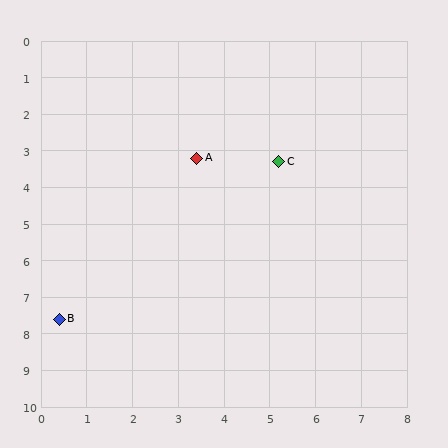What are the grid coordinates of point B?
Point B is at approximately (0.4, 7.6).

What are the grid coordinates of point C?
Point C is at approximately (5.2, 3.3).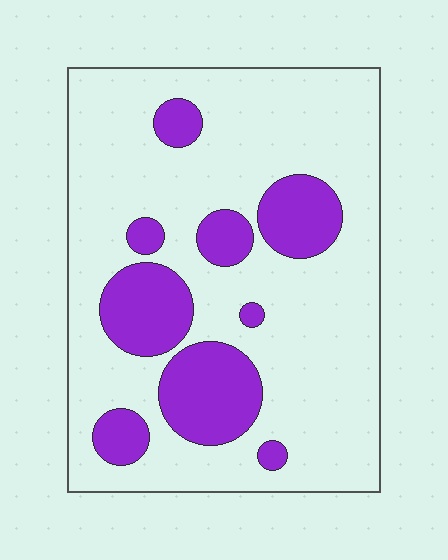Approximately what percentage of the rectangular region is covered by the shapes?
Approximately 25%.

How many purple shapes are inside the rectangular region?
9.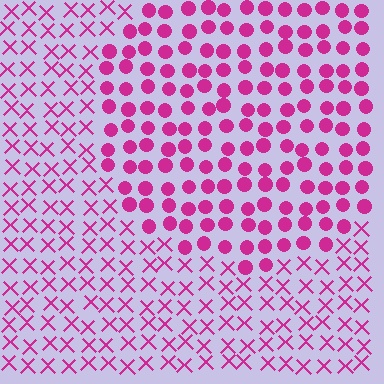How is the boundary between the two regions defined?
The boundary is defined by a change in element shape: circles inside vs. X marks outside. All elements share the same color and spacing.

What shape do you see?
I see a circle.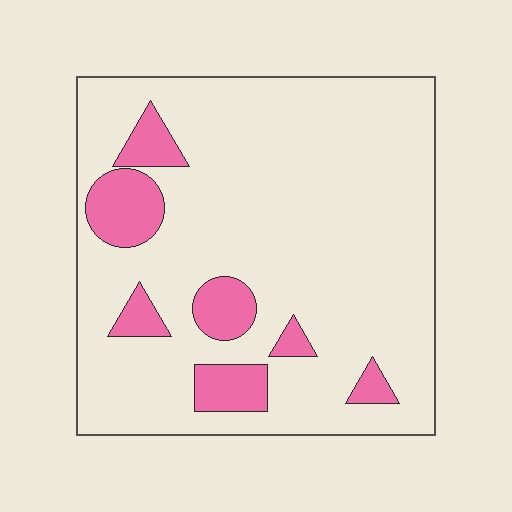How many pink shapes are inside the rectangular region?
7.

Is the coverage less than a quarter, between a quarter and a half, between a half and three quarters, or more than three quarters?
Less than a quarter.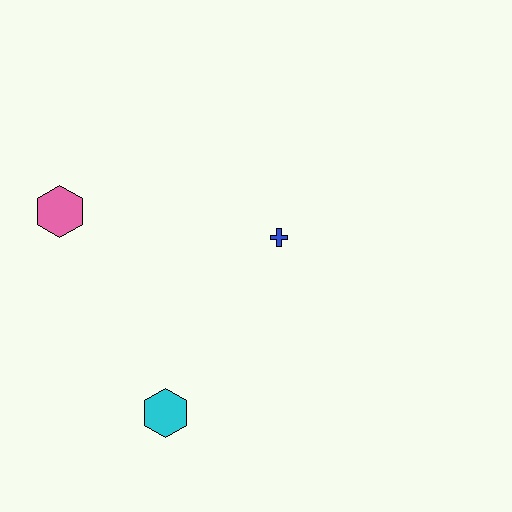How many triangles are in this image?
There are no triangles.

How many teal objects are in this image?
There are no teal objects.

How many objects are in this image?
There are 3 objects.